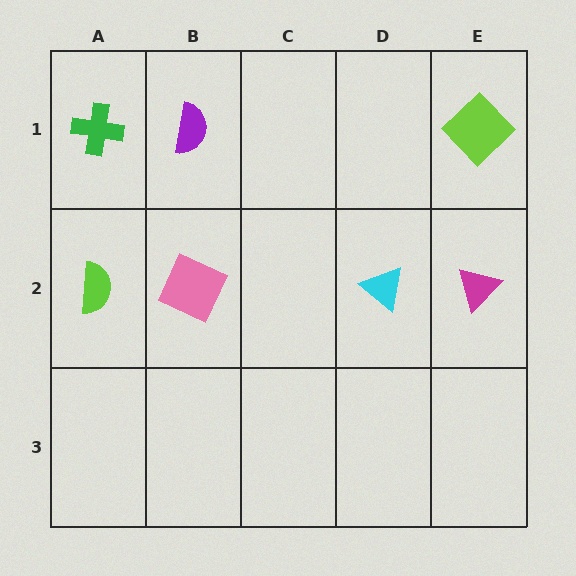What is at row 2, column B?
A pink square.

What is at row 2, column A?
A lime semicircle.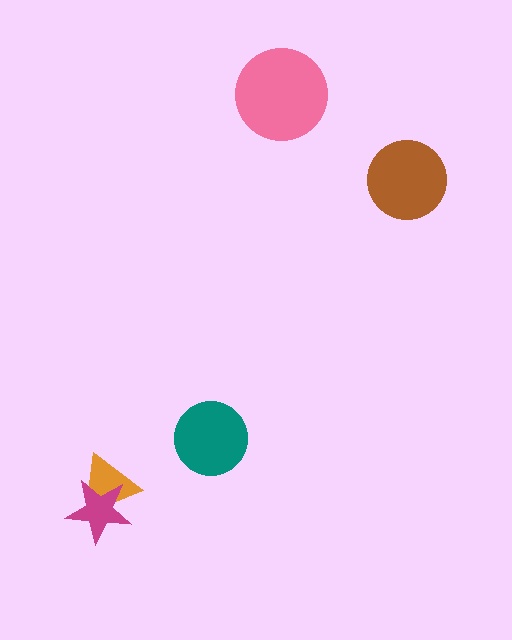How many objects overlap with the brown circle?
0 objects overlap with the brown circle.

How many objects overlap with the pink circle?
0 objects overlap with the pink circle.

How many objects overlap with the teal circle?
0 objects overlap with the teal circle.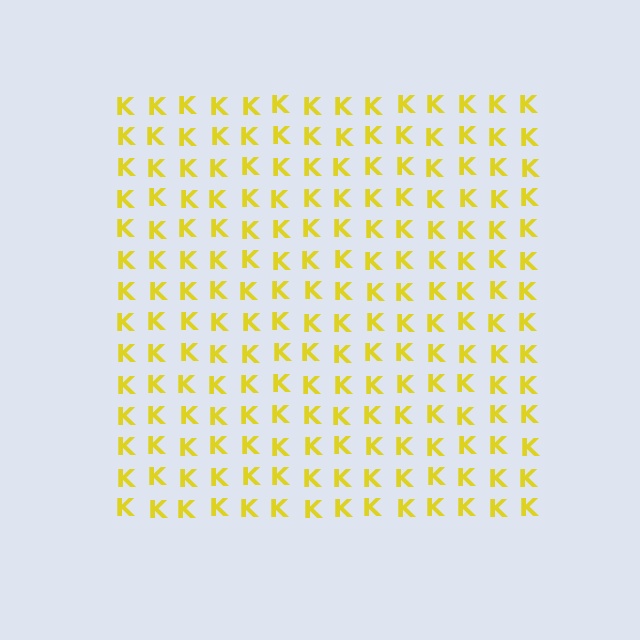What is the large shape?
The large shape is a square.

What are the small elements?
The small elements are letter K's.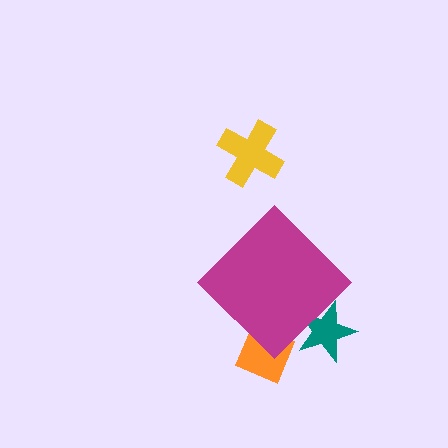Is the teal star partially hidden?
Yes, the teal star is partially hidden behind the magenta diamond.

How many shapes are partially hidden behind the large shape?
2 shapes are partially hidden.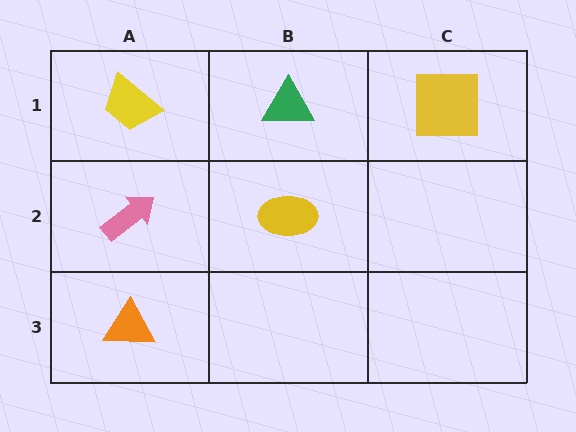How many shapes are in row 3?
1 shape.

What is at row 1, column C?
A yellow square.